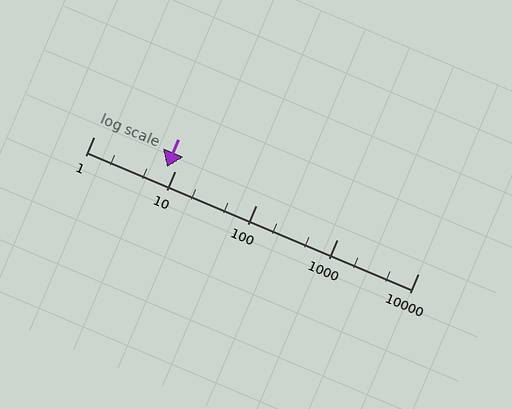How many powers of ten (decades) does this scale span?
The scale spans 4 decades, from 1 to 10000.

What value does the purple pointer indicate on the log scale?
The pointer indicates approximately 8.1.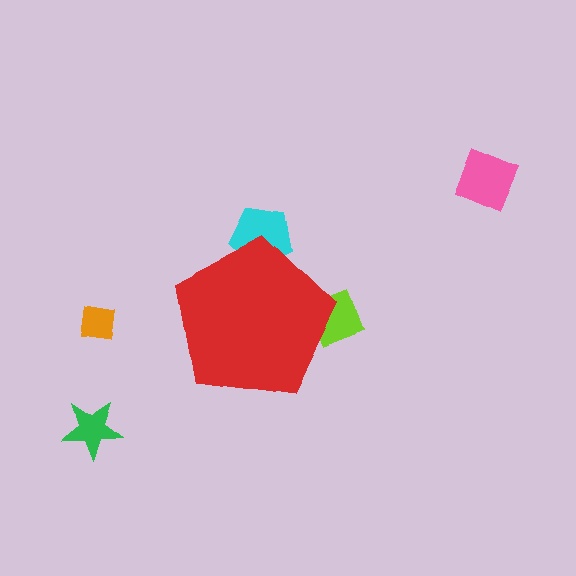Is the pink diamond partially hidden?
No, the pink diamond is fully visible.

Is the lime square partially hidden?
Yes, the lime square is partially hidden behind the red pentagon.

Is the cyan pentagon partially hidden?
Yes, the cyan pentagon is partially hidden behind the red pentagon.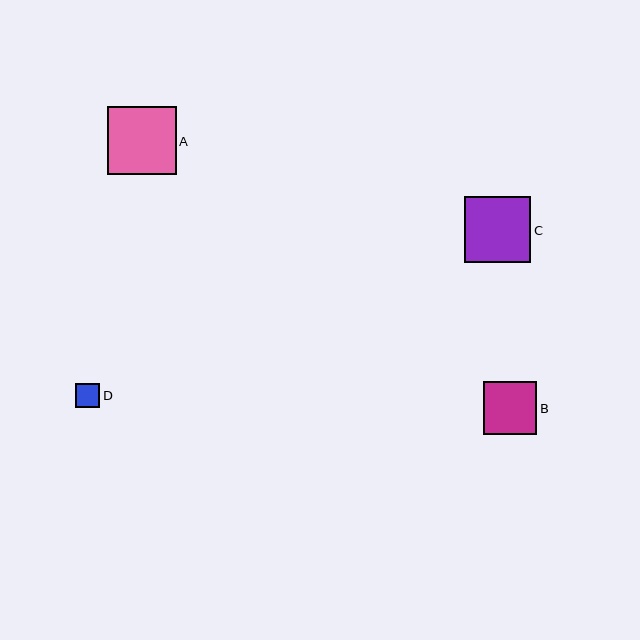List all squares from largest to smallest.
From largest to smallest: A, C, B, D.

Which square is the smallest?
Square D is the smallest with a size of approximately 24 pixels.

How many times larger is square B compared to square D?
Square B is approximately 2.2 times the size of square D.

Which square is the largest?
Square A is the largest with a size of approximately 69 pixels.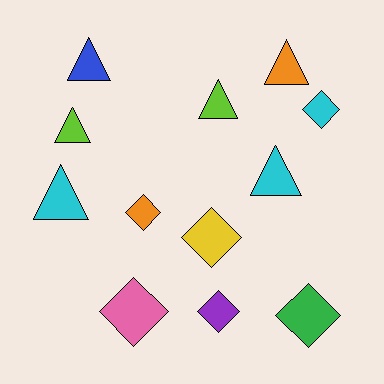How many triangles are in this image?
There are 6 triangles.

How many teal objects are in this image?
There are no teal objects.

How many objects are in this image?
There are 12 objects.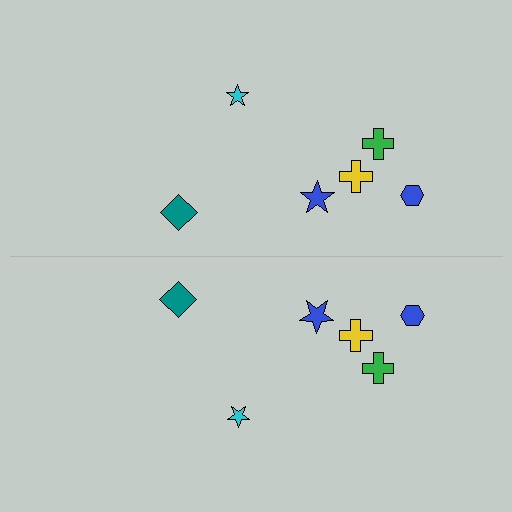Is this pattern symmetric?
Yes, this pattern has bilateral (reflection) symmetry.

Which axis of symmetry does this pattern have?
The pattern has a horizontal axis of symmetry running through the center of the image.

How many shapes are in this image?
There are 12 shapes in this image.